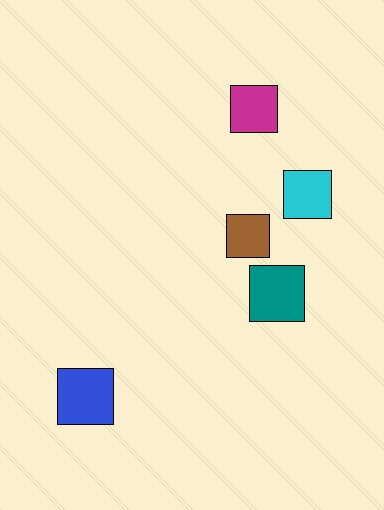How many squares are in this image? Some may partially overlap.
There are 5 squares.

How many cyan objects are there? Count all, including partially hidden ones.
There is 1 cyan object.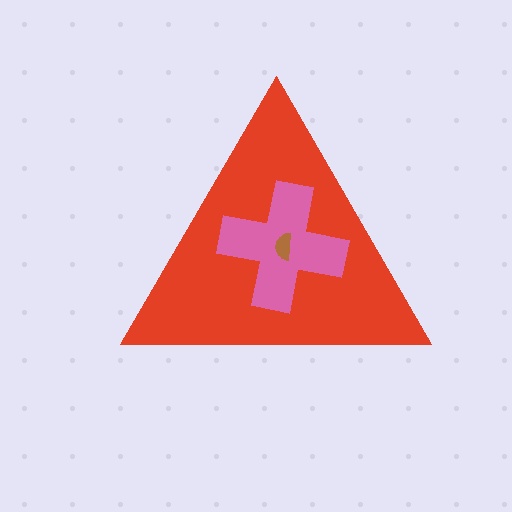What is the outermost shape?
The red triangle.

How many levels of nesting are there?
3.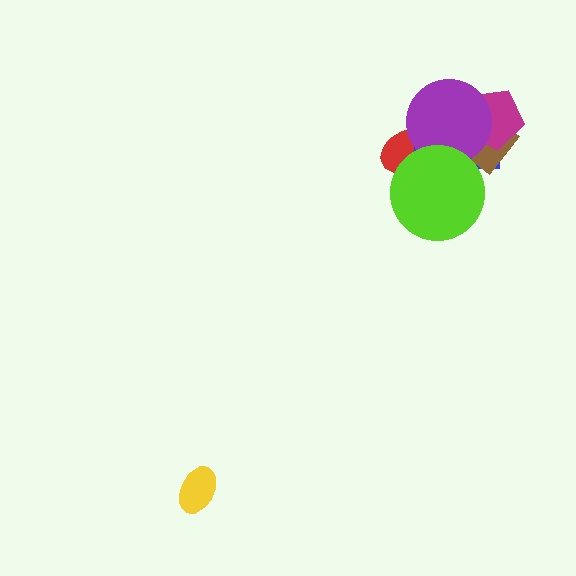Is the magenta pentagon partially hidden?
Yes, it is partially covered by another shape.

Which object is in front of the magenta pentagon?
The purple circle is in front of the magenta pentagon.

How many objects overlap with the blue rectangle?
5 objects overlap with the blue rectangle.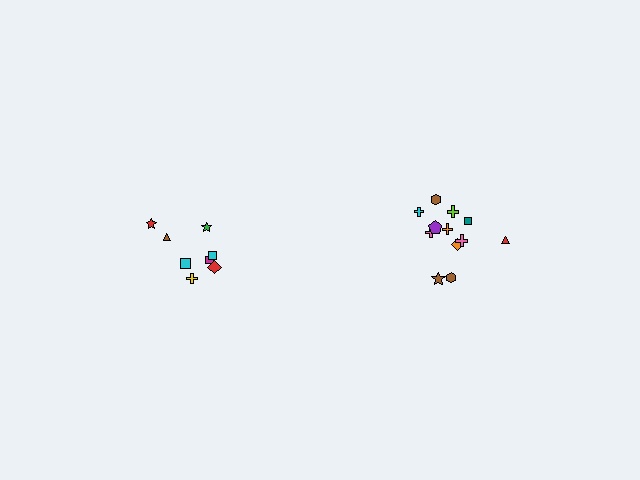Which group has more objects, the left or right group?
The right group.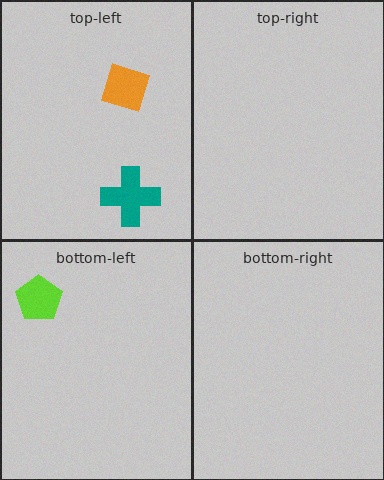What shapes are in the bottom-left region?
The lime pentagon.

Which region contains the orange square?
The top-left region.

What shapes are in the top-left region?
The teal cross, the orange square.